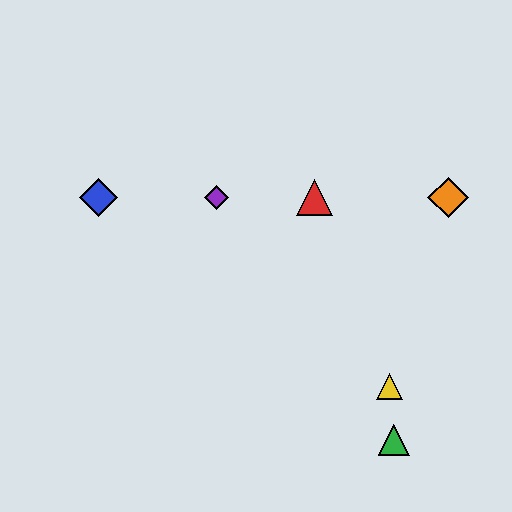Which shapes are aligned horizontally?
The red triangle, the blue diamond, the purple diamond, the orange diamond are aligned horizontally.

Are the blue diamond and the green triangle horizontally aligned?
No, the blue diamond is at y≈198 and the green triangle is at y≈440.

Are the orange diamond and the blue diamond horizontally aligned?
Yes, both are at y≈198.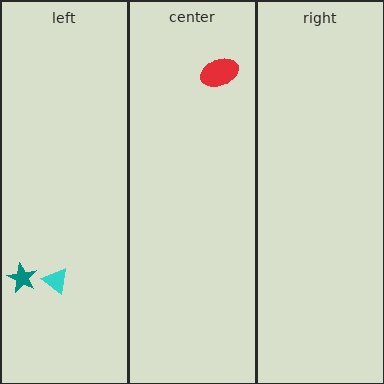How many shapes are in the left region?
2.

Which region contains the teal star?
The left region.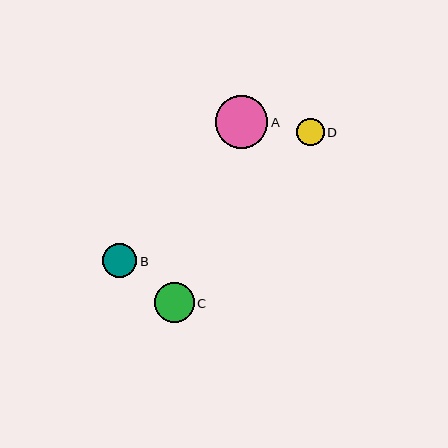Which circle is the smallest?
Circle D is the smallest with a size of approximately 28 pixels.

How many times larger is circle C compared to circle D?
Circle C is approximately 1.4 times the size of circle D.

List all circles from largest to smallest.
From largest to smallest: A, C, B, D.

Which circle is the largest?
Circle A is the largest with a size of approximately 53 pixels.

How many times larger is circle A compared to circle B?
Circle A is approximately 1.5 times the size of circle B.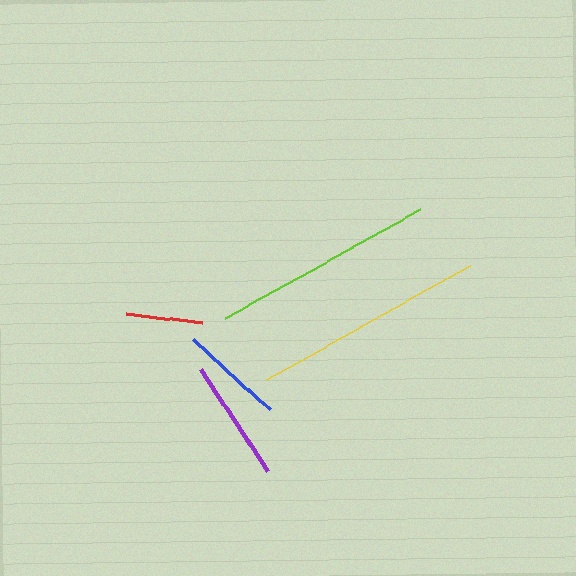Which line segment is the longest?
The yellow line is the longest at approximately 234 pixels.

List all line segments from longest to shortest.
From longest to shortest: yellow, lime, purple, blue, red.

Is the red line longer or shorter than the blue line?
The blue line is longer than the red line.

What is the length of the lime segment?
The lime segment is approximately 223 pixels long.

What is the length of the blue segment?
The blue segment is approximately 104 pixels long.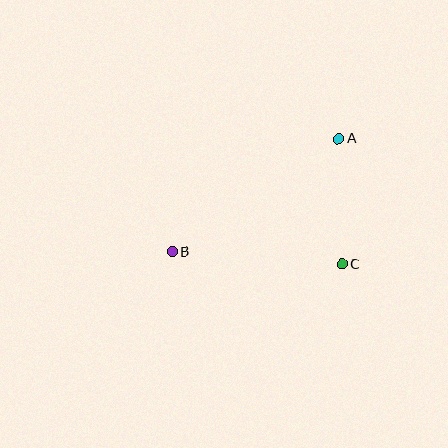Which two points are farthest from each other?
Points A and B are farthest from each other.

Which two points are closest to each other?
Points A and C are closest to each other.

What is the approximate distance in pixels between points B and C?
The distance between B and C is approximately 170 pixels.